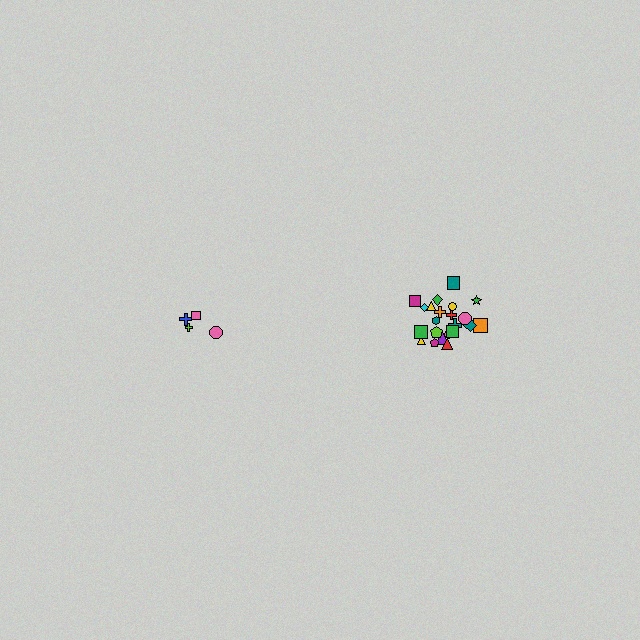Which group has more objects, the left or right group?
The right group.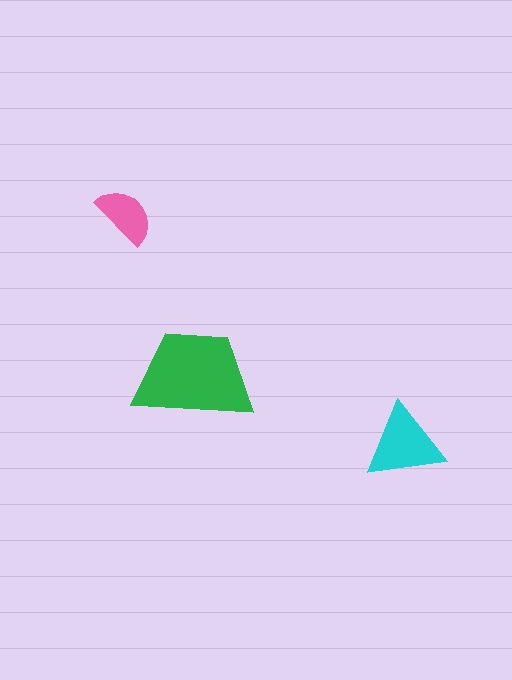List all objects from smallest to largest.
The pink semicircle, the cyan triangle, the green trapezoid.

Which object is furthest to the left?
The pink semicircle is leftmost.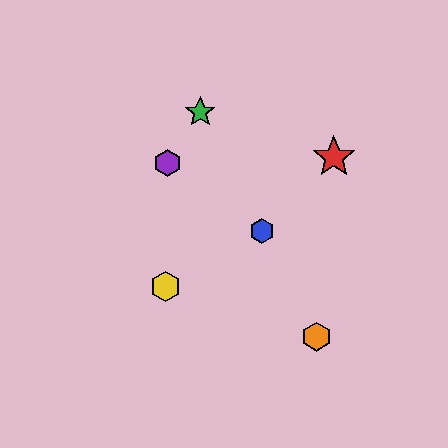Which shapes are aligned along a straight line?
The blue hexagon, the green star, the orange hexagon are aligned along a straight line.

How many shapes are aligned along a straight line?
3 shapes (the blue hexagon, the green star, the orange hexagon) are aligned along a straight line.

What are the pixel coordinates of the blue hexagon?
The blue hexagon is at (262, 231).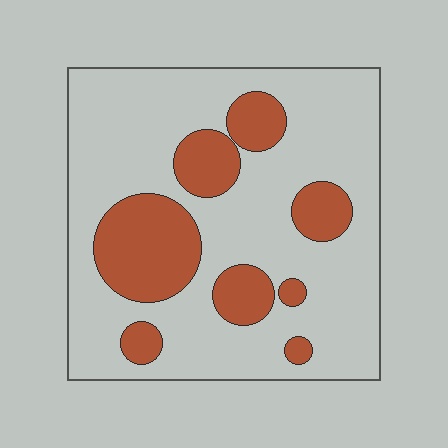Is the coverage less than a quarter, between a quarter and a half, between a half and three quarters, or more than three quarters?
Between a quarter and a half.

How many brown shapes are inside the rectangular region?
8.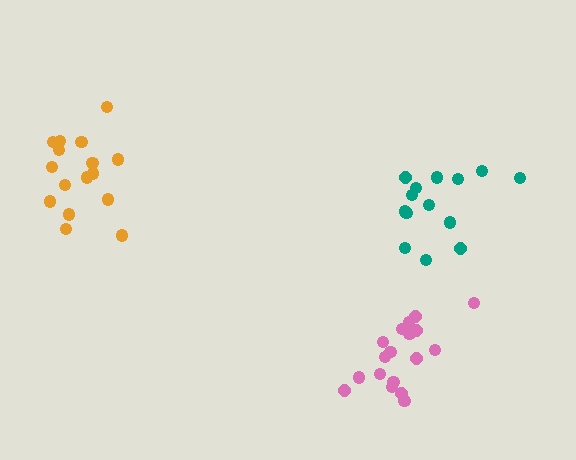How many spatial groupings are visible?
There are 3 spatial groupings.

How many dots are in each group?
Group 1: 16 dots, Group 2: 14 dots, Group 3: 18 dots (48 total).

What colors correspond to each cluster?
The clusters are colored: orange, teal, pink.